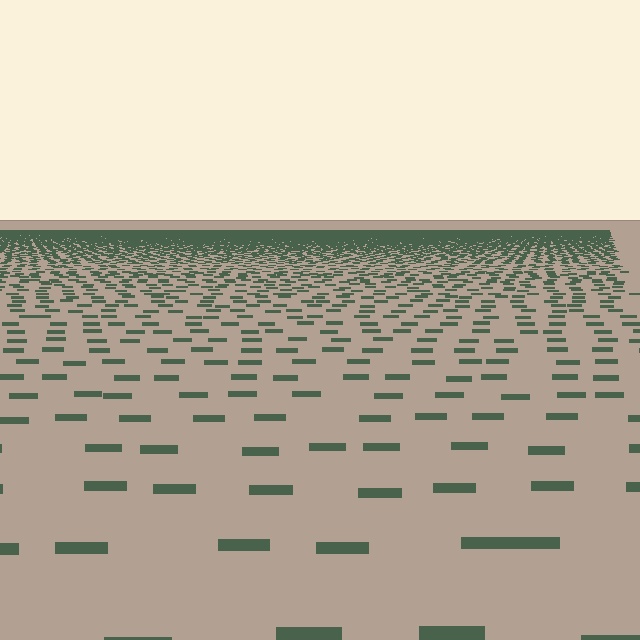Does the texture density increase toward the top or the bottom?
Density increases toward the top.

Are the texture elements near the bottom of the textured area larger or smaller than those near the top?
Larger. Near the bottom, elements are closer to the viewer and appear at a bigger on-screen size.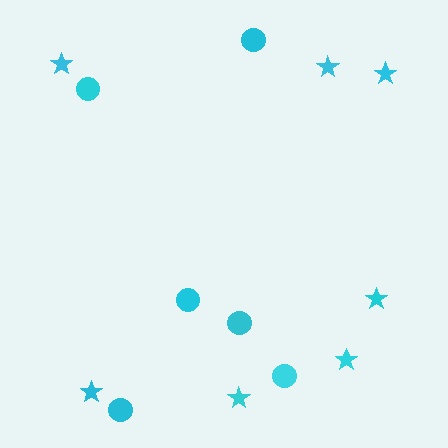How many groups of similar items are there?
There are 2 groups: one group of stars (7) and one group of circles (6).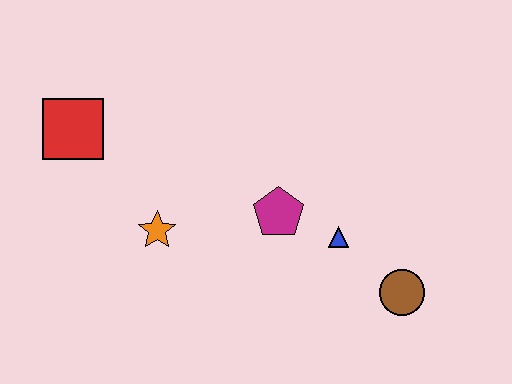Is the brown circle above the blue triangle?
No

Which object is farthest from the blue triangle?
The red square is farthest from the blue triangle.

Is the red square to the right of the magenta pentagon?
No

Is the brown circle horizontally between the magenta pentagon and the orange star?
No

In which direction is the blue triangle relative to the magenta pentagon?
The blue triangle is to the right of the magenta pentagon.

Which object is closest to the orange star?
The magenta pentagon is closest to the orange star.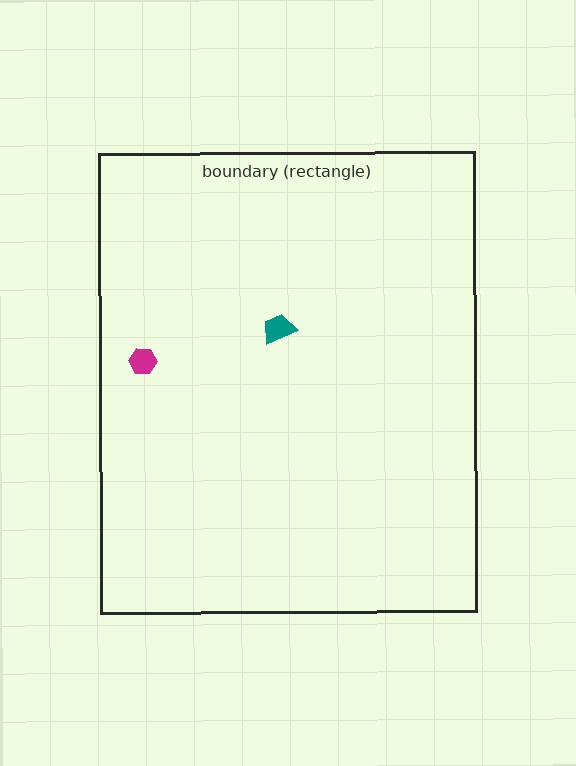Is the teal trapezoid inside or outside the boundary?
Inside.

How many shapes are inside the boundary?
2 inside, 0 outside.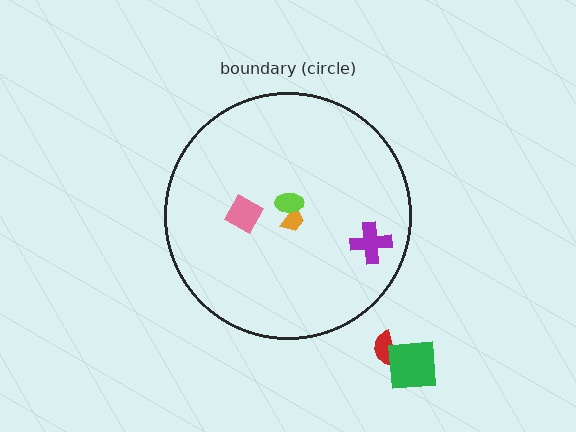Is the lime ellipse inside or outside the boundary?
Inside.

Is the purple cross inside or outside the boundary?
Inside.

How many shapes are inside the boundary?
4 inside, 2 outside.